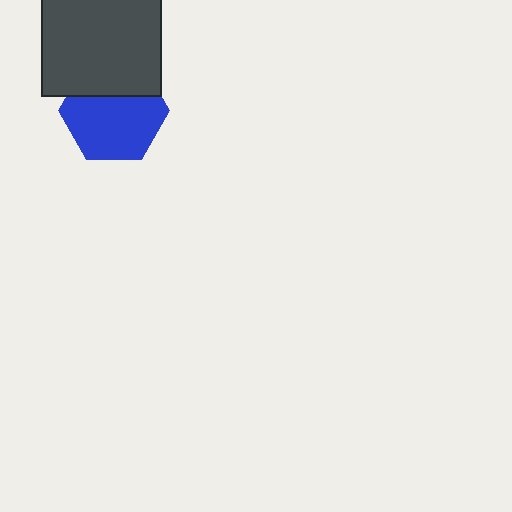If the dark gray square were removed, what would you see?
You would see the complete blue hexagon.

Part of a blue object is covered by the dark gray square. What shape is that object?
It is a hexagon.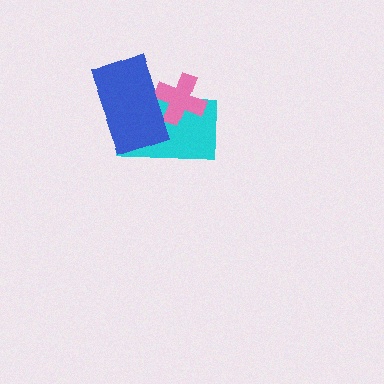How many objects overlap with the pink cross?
2 objects overlap with the pink cross.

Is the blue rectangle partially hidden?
No, no other shape covers it.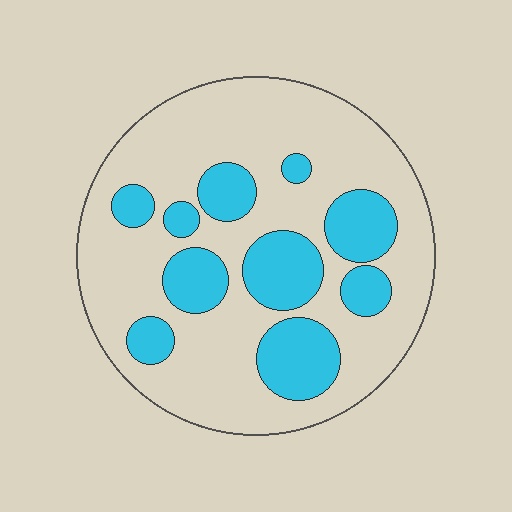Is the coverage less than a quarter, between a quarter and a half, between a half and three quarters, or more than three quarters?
Between a quarter and a half.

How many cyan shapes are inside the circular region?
10.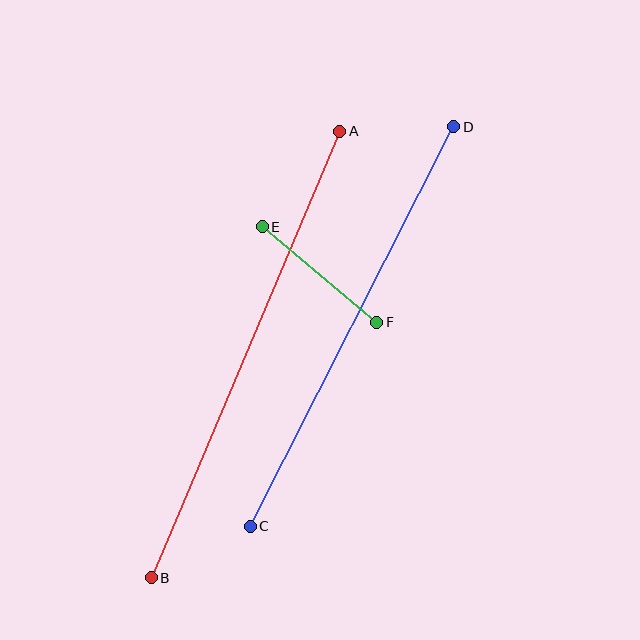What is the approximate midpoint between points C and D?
The midpoint is at approximately (352, 326) pixels.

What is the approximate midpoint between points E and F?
The midpoint is at approximately (320, 274) pixels.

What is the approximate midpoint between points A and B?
The midpoint is at approximately (245, 355) pixels.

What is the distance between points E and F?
The distance is approximately 149 pixels.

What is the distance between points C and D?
The distance is approximately 448 pixels.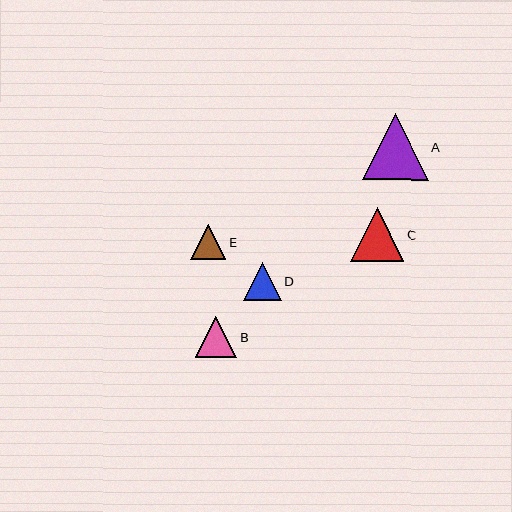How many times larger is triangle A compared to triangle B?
Triangle A is approximately 1.6 times the size of triangle B.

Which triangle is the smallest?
Triangle E is the smallest with a size of approximately 36 pixels.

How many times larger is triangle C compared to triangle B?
Triangle C is approximately 1.3 times the size of triangle B.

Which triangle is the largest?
Triangle A is the largest with a size of approximately 65 pixels.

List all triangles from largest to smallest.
From largest to smallest: A, C, B, D, E.